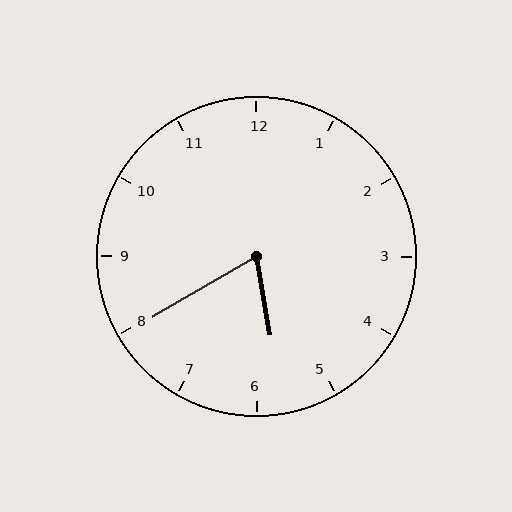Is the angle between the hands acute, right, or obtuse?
It is acute.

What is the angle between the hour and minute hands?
Approximately 70 degrees.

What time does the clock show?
5:40.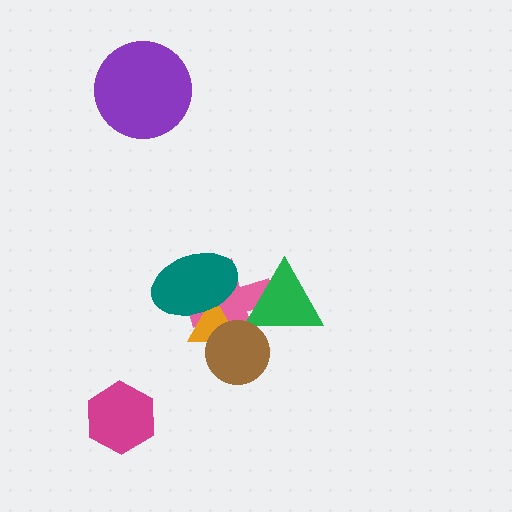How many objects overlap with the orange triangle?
3 objects overlap with the orange triangle.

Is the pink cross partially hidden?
Yes, it is partially covered by another shape.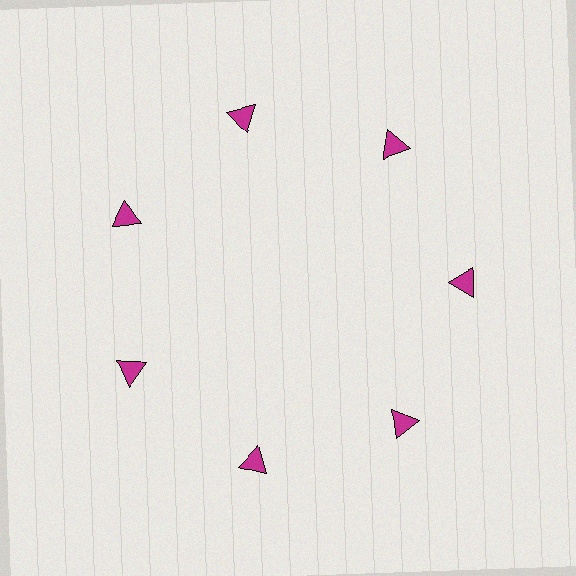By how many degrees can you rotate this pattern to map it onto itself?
The pattern maps onto itself every 51 degrees of rotation.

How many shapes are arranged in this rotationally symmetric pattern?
There are 7 shapes, arranged in 7 groups of 1.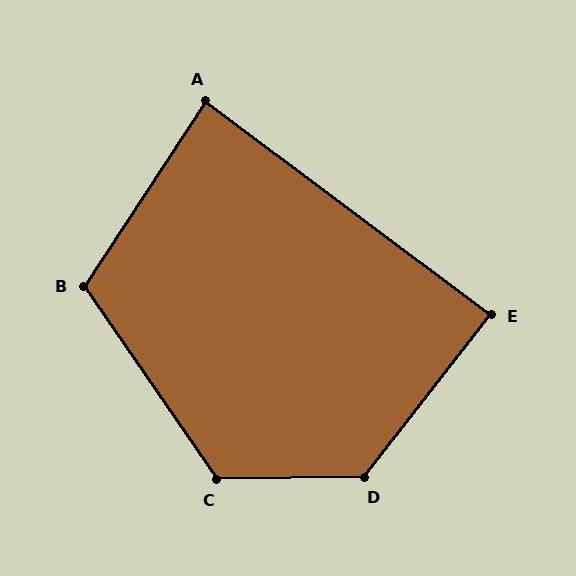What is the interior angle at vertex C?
Approximately 124 degrees (obtuse).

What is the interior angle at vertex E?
Approximately 89 degrees (approximately right).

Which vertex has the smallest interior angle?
A, at approximately 86 degrees.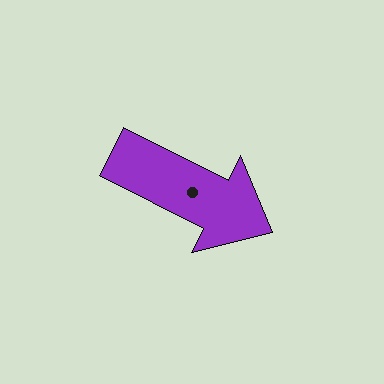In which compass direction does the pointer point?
Southeast.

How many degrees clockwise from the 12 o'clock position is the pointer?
Approximately 117 degrees.